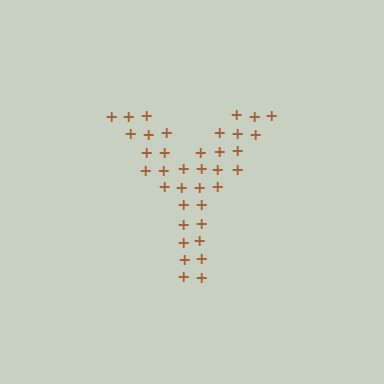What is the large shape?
The large shape is the letter Y.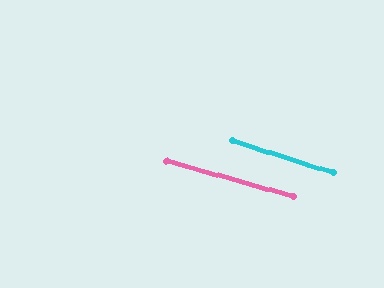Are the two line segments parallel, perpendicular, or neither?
Parallel — their directions differ by only 1.7°.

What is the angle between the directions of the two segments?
Approximately 2 degrees.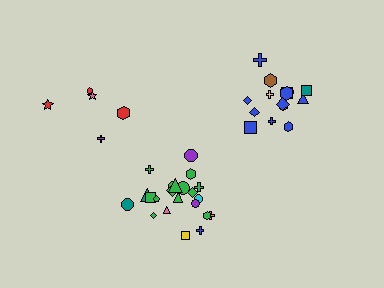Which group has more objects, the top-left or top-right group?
The top-right group.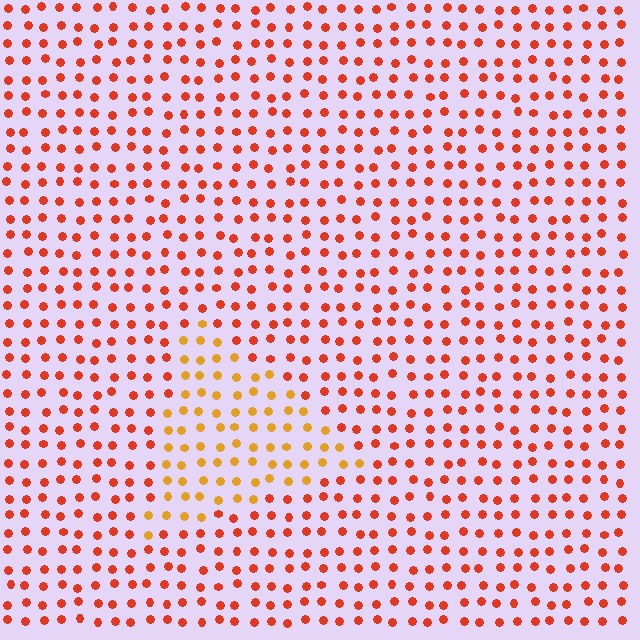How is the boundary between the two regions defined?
The boundary is defined purely by a slight shift in hue (about 33 degrees). Spacing, size, and orientation are identical on both sides.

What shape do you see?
I see a triangle.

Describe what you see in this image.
The image is filled with small red elements in a uniform arrangement. A triangle-shaped region is visible where the elements are tinted to a slightly different hue, forming a subtle color boundary.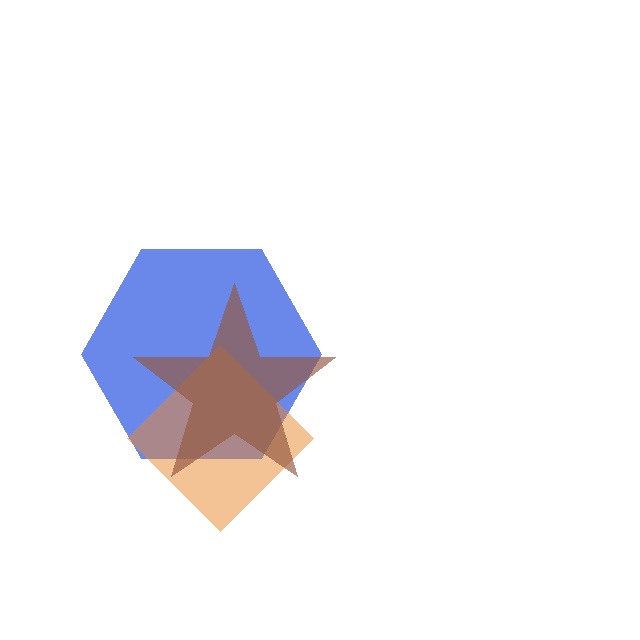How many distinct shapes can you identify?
There are 3 distinct shapes: a blue hexagon, an orange diamond, a brown star.